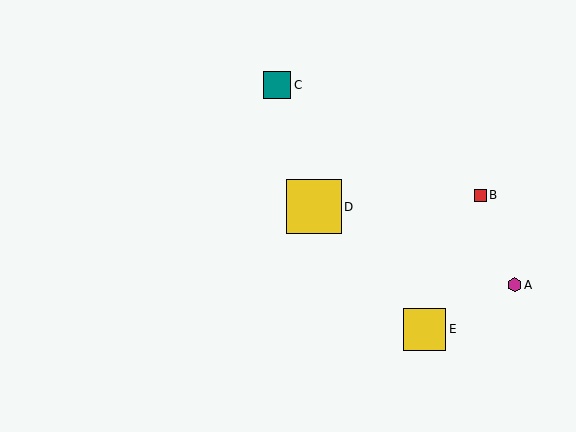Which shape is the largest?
The yellow square (labeled D) is the largest.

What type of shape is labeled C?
Shape C is a teal square.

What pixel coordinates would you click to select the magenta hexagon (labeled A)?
Click at (514, 285) to select the magenta hexagon A.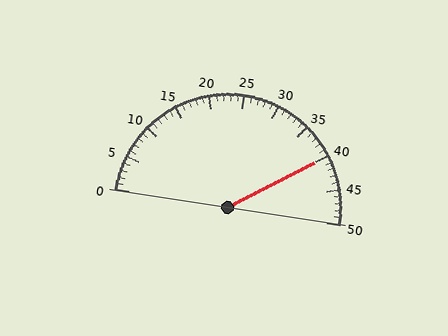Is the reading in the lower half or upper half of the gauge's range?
The reading is in the upper half of the range (0 to 50).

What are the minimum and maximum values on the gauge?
The gauge ranges from 0 to 50.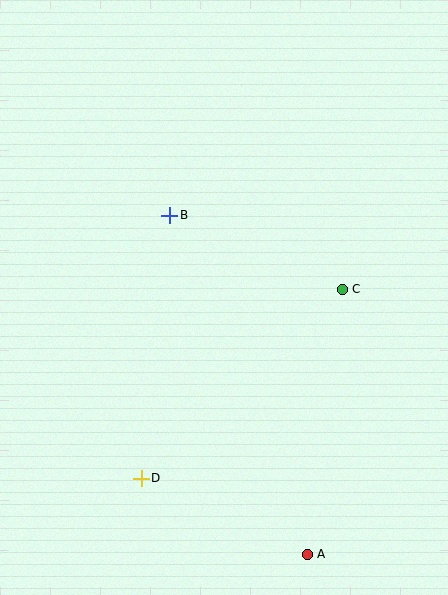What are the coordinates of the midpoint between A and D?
The midpoint between A and D is at (224, 516).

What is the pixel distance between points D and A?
The distance between D and A is 182 pixels.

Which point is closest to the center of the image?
Point B at (170, 216) is closest to the center.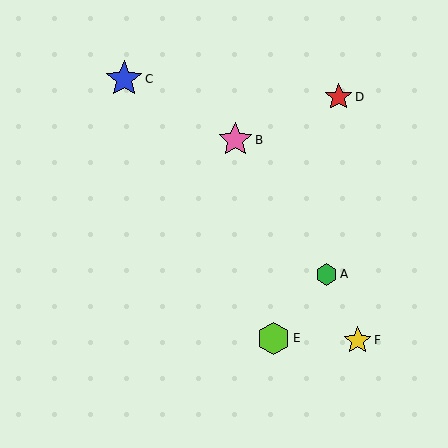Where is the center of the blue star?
The center of the blue star is at (124, 79).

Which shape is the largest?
The blue star (labeled C) is the largest.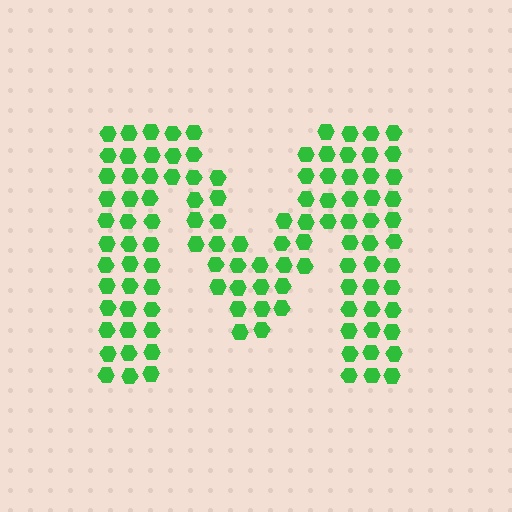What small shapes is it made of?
It is made of small hexagons.